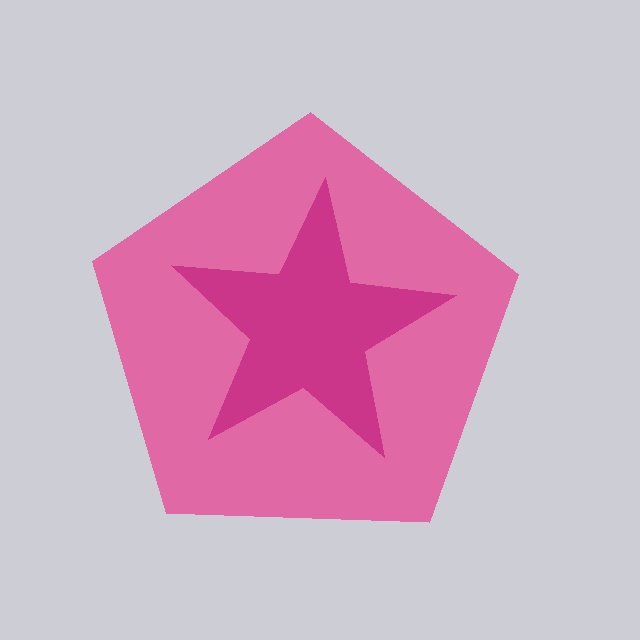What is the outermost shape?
The pink pentagon.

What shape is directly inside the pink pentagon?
The magenta star.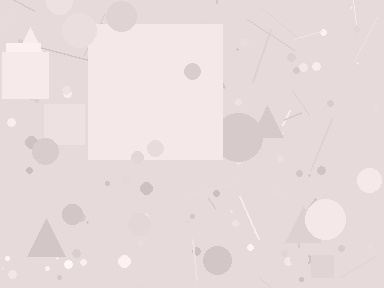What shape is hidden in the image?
A square is hidden in the image.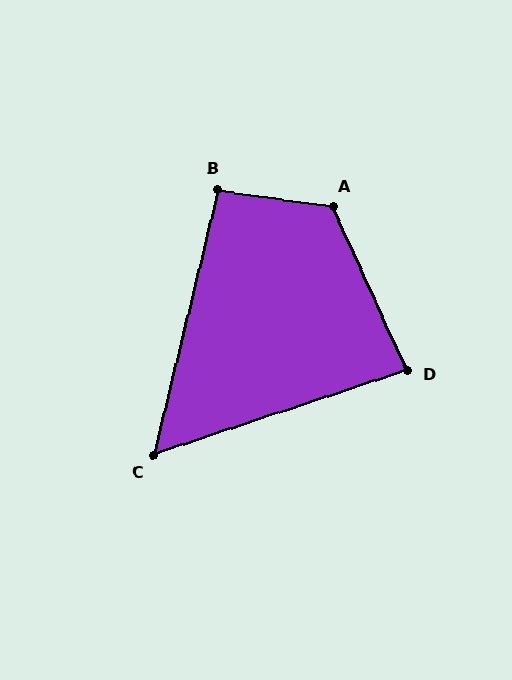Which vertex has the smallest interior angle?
C, at approximately 58 degrees.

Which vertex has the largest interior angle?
A, at approximately 122 degrees.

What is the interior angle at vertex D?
Approximately 84 degrees (acute).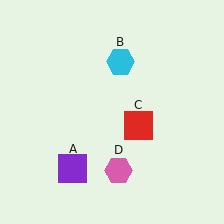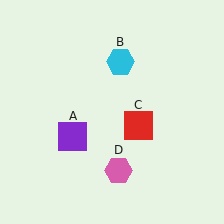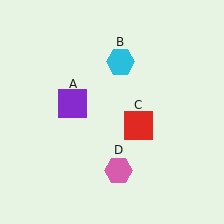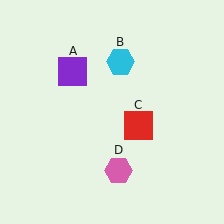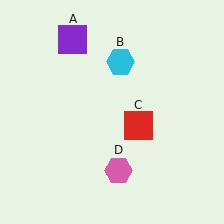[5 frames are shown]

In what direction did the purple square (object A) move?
The purple square (object A) moved up.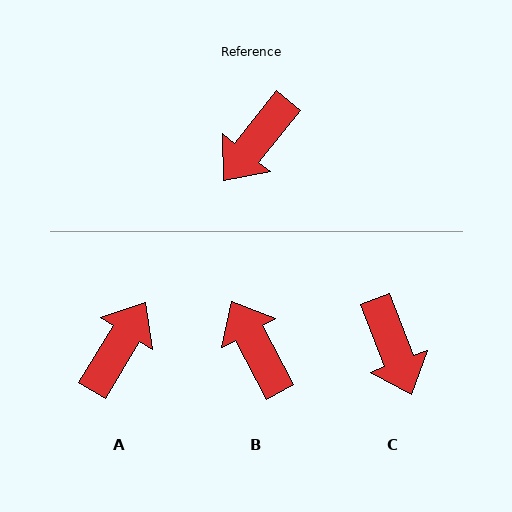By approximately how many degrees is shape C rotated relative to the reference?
Approximately 60 degrees counter-clockwise.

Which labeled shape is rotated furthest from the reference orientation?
A, about 173 degrees away.